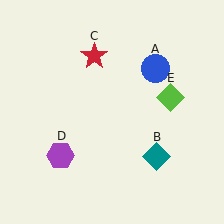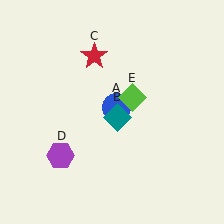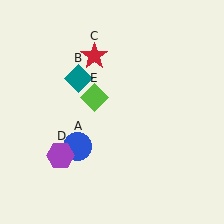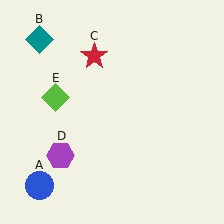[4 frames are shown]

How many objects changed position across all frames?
3 objects changed position: blue circle (object A), teal diamond (object B), lime diamond (object E).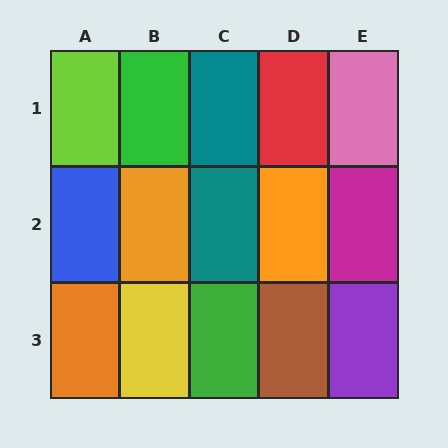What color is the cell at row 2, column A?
Blue.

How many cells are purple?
1 cell is purple.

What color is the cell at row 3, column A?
Orange.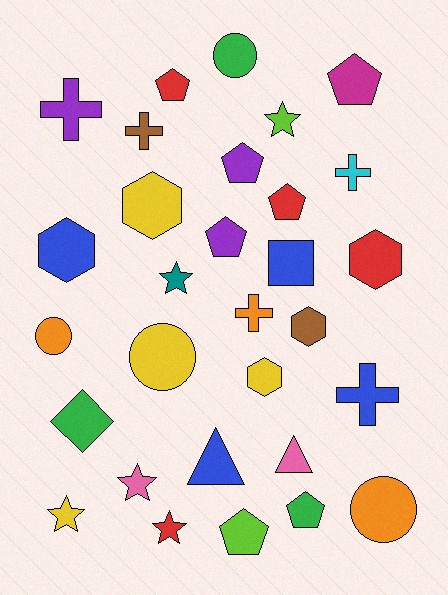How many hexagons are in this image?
There are 5 hexagons.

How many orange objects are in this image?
There are 3 orange objects.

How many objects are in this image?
There are 30 objects.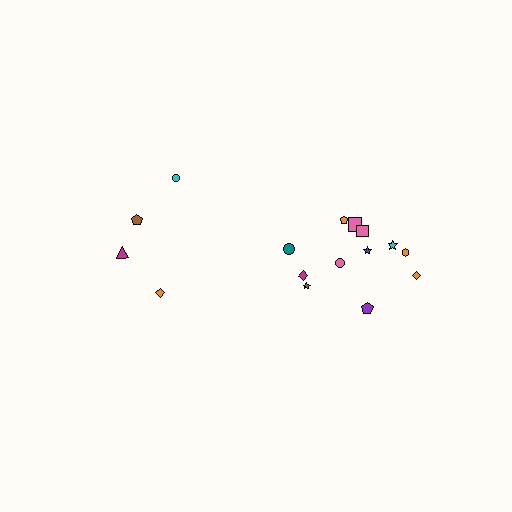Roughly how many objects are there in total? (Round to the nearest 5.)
Roughly 15 objects in total.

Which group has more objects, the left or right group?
The right group.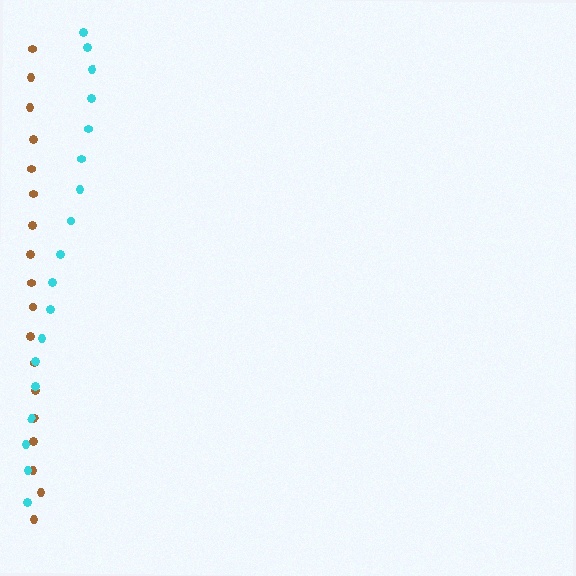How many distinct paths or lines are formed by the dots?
There are 2 distinct paths.